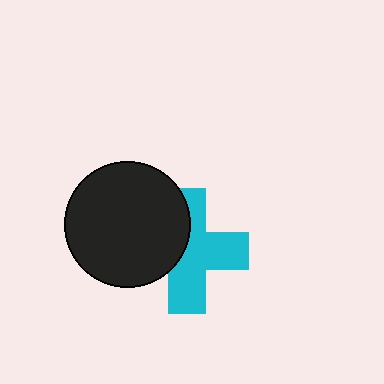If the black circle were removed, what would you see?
You would see the complete cyan cross.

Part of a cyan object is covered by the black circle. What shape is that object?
It is a cross.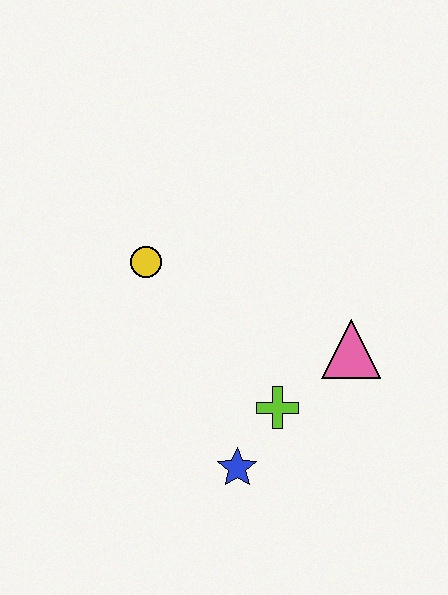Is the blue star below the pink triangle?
Yes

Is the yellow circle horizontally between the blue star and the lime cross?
No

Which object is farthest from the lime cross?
The yellow circle is farthest from the lime cross.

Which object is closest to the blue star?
The lime cross is closest to the blue star.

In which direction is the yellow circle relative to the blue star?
The yellow circle is above the blue star.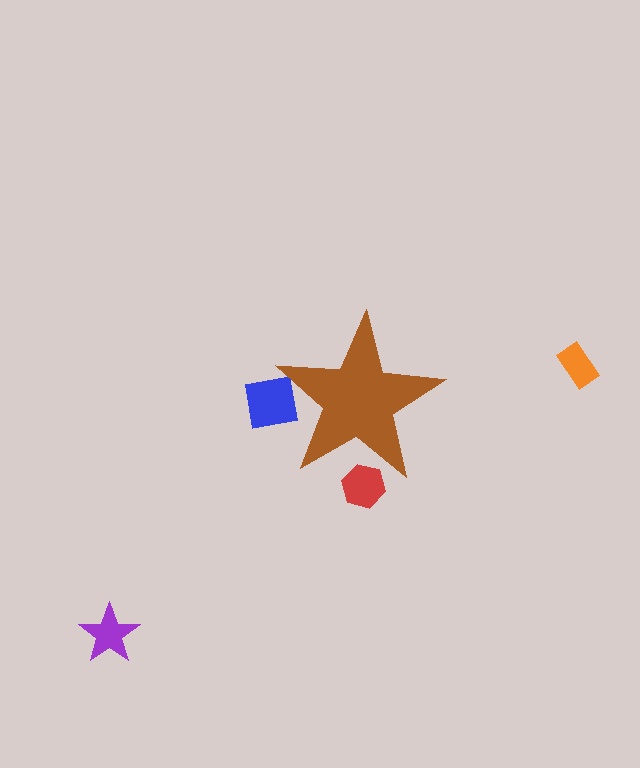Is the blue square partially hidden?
Yes, the blue square is partially hidden behind the brown star.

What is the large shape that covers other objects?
A brown star.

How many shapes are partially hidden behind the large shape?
2 shapes are partially hidden.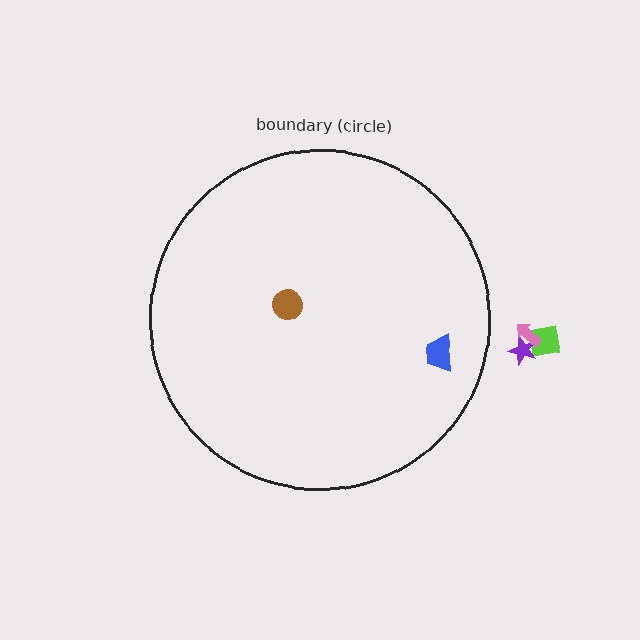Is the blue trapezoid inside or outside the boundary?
Inside.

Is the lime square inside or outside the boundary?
Outside.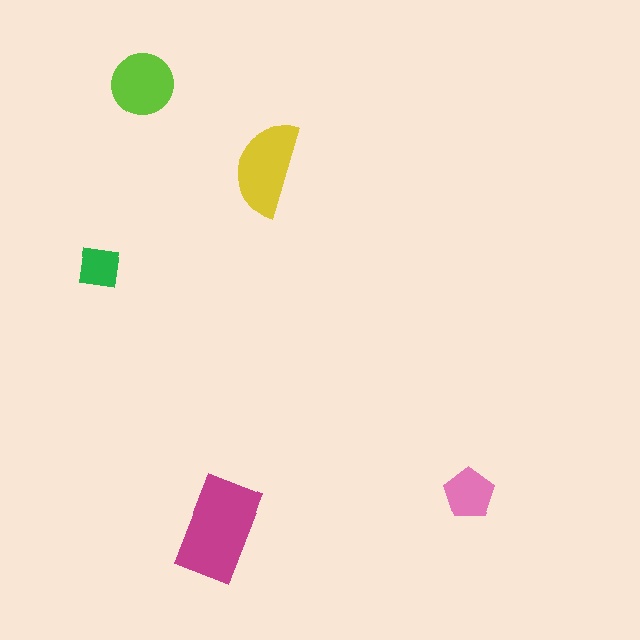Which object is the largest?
The magenta rectangle.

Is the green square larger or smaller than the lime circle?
Smaller.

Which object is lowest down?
The magenta rectangle is bottommost.